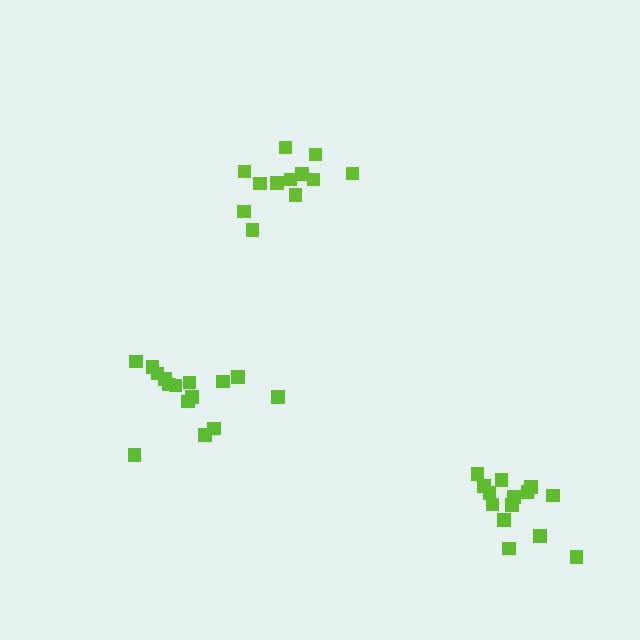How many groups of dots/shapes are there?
There are 3 groups.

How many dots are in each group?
Group 1: 15 dots, Group 2: 12 dots, Group 3: 14 dots (41 total).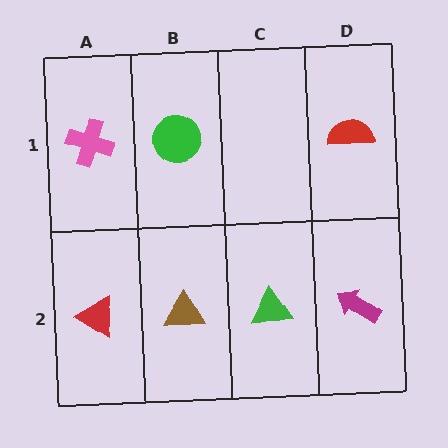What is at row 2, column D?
A magenta arrow.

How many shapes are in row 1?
3 shapes.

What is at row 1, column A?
A pink cross.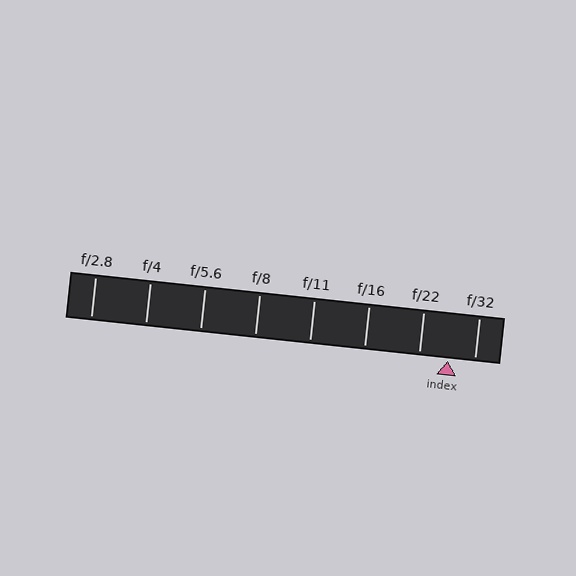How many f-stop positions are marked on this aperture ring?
There are 8 f-stop positions marked.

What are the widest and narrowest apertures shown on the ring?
The widest aperture shown is f/2.8 and the narrowest is f/32.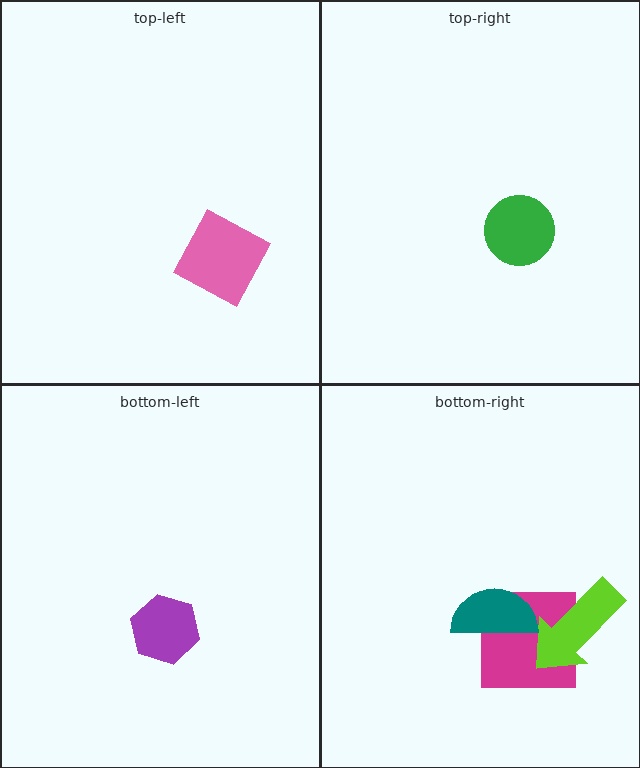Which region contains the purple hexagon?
The bottom-left region.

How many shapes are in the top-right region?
1.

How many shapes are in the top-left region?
1.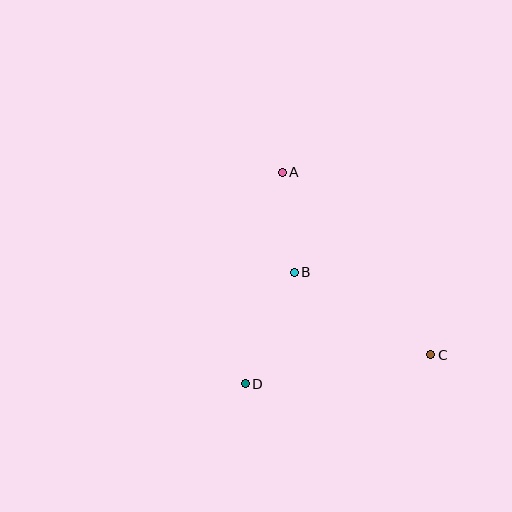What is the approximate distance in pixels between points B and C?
The distance between B and C is approximately 159 pixels.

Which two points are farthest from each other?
Points A and C are farthest from each other.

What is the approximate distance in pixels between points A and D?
The distance between A and D is approximately 215 pixels.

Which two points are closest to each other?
Points A and B are closest to each other.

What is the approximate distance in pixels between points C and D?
The distance between C and D is approximately 187 pixels.